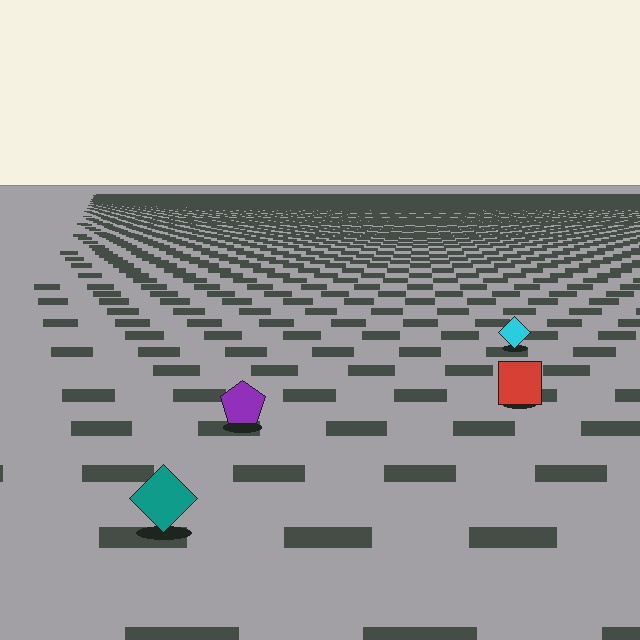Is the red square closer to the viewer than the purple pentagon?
No. The purple pentagon is closer — you can tell from the texture gradient: the ground texture is coarser near it.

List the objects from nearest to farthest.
From nearest to farthest: the teal diamond, the purple pentagon, the red square, the cyan diamond.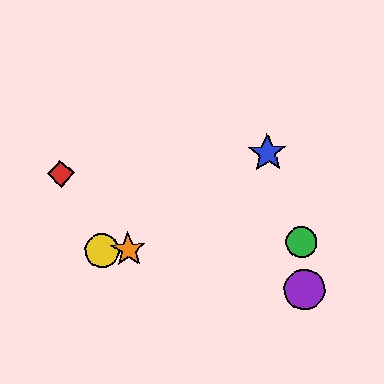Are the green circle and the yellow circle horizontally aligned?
Yes, both are at y≈242.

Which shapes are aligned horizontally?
The green circle, the yellow circle, the orange star are aligned horizontally.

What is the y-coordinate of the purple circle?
The purple circle is at y≈290.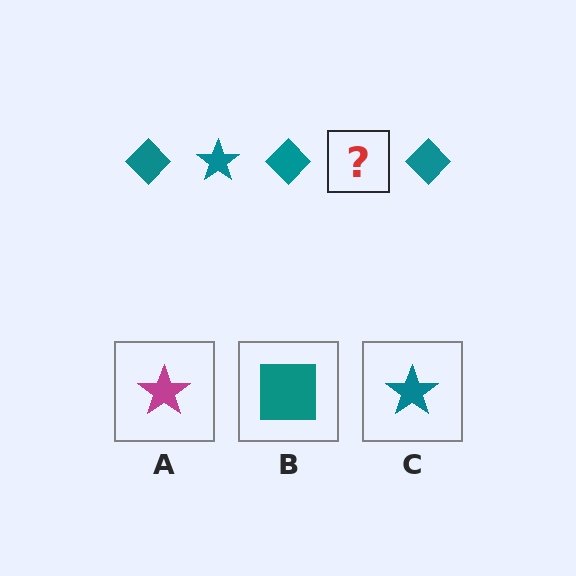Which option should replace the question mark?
Option C.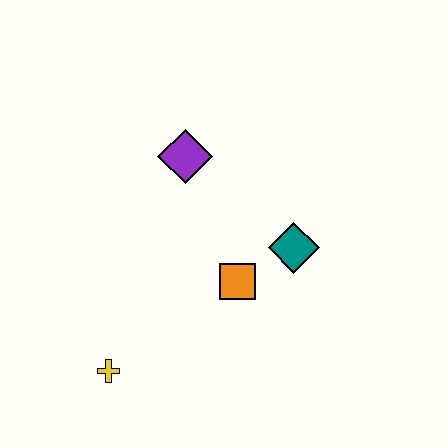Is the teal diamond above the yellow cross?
Yes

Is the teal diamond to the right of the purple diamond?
Yes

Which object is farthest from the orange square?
The yellow cross is farthest from the orange square.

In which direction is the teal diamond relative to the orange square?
The teal diamond is to the right of the orange square.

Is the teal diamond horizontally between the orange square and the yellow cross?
No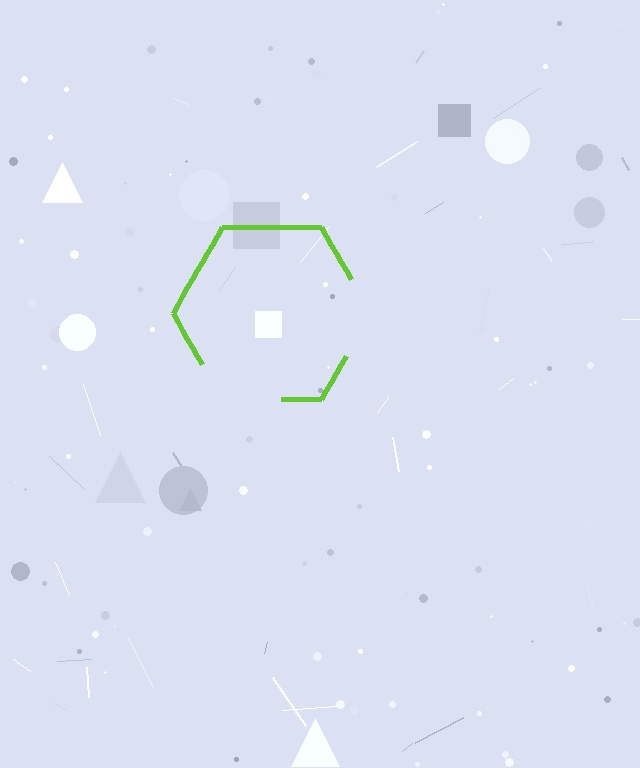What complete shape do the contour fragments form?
The contour fragments form a hexagon.